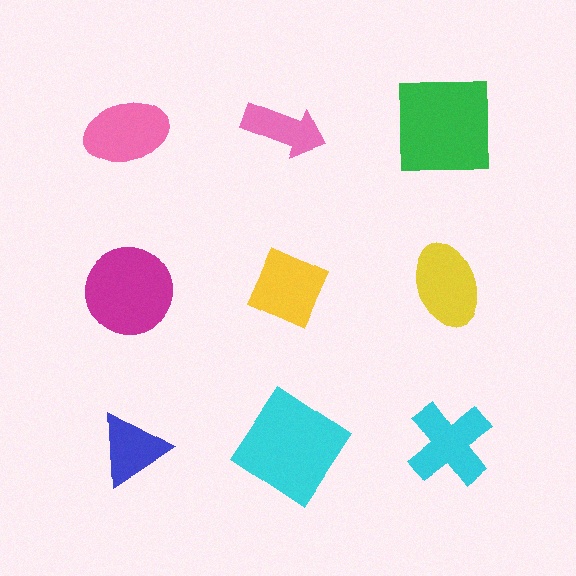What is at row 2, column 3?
A yellow ellipse.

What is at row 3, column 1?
A blue triangle.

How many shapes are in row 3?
3 shapes.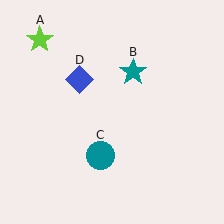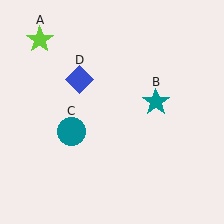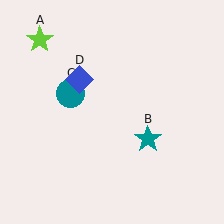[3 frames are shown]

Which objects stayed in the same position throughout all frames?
Lime star (object A) and blue diamond (object D) remained stationary.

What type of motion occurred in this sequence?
The teal star (object B), teal circle (object C) rotated clockwise around the center of the scene.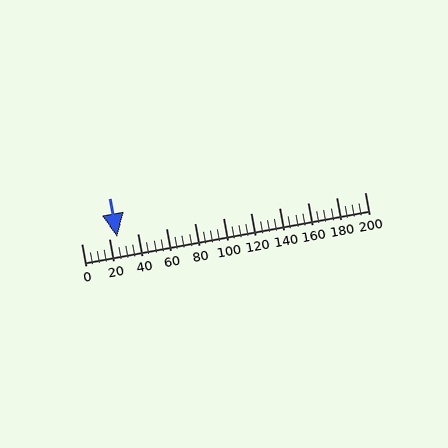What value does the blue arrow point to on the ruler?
The blue arrow points to approximately 25.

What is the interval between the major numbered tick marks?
The major tick marks are spaced 20 units apart.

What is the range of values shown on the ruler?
The ruler shows values from 0 to 200.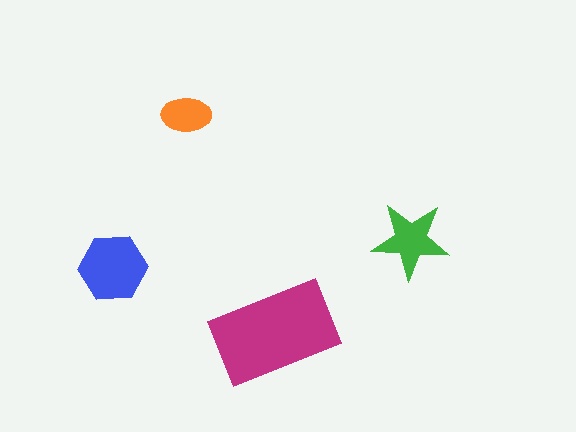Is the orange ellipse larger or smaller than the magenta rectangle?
Smaller.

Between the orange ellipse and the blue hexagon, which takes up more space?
The blue hexagon.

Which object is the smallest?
The orange ellipse.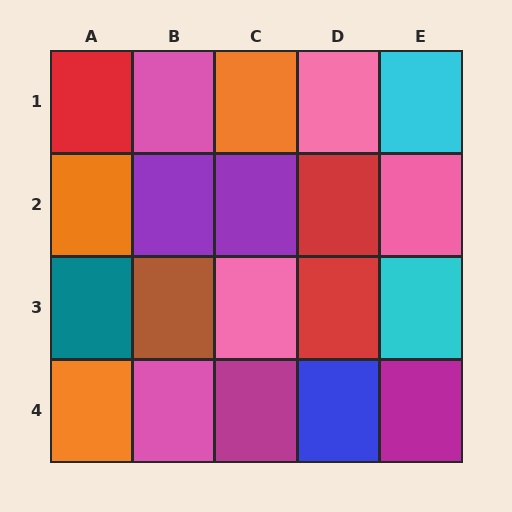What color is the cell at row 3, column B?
Brown.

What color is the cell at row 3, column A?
Teal.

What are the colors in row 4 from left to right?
Orange, pink, magenta, blue, magenta.